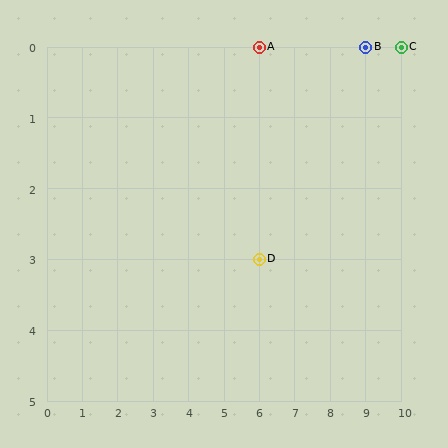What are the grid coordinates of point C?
Point C is at grid coordinates (10, 0).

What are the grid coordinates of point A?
Point A is at grid coordinates (6, 0).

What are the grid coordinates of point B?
Point B is at grid coordinates (9, 0).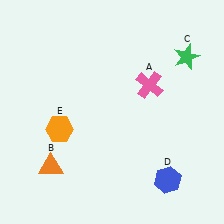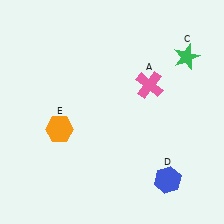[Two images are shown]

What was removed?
The orange triangle (B) was removed in Image 2.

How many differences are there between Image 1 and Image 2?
There is 1 difference between the two images.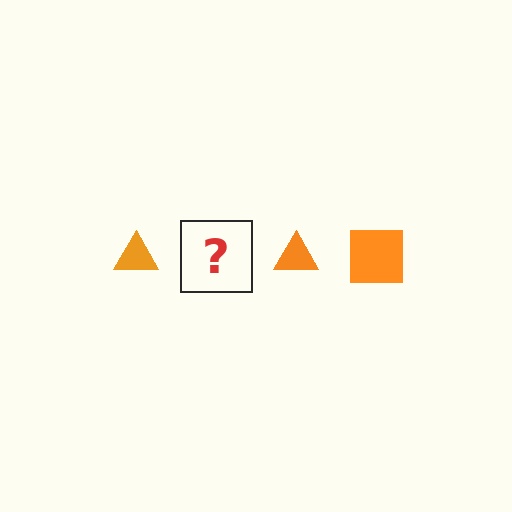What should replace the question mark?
The question mark should be replaced with an orange square.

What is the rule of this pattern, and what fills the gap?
The rule is that the pattern cycles through triangle, square shapes in orange. The gap should be filled with an orange square.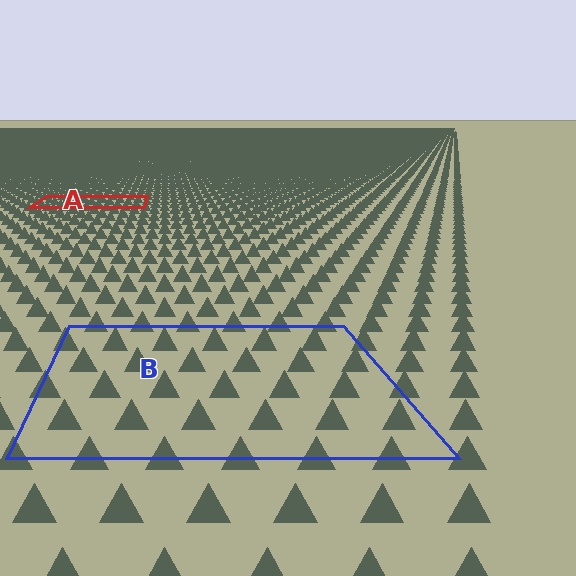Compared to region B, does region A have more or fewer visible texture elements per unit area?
Region A has more texture elements per unit area — they are packed more densely because it is farther away.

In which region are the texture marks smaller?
The texture marks are smaller in region A, because it is farther away.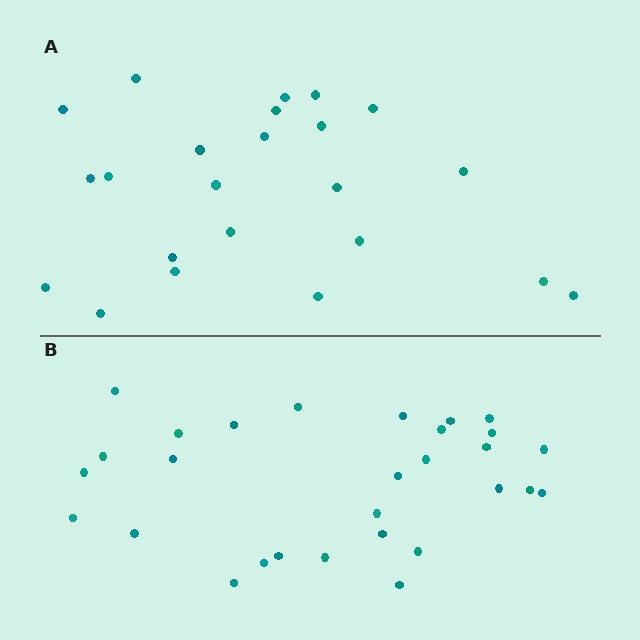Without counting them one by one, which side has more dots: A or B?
Region B (the bottom region) has more dots.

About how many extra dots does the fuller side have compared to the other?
Region B has about 6 more dots than region A.